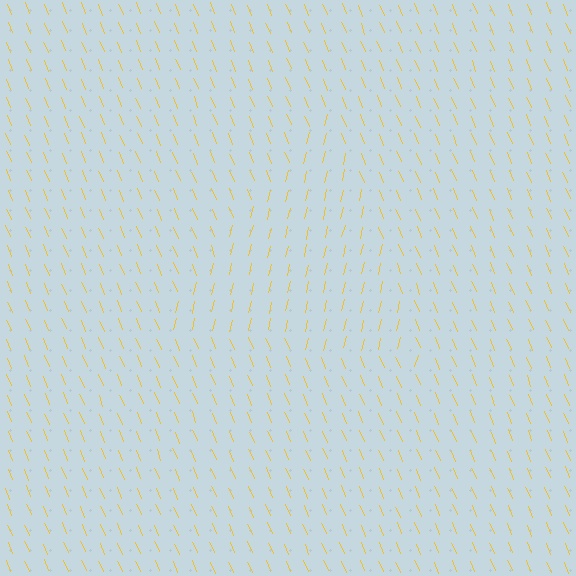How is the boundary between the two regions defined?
The boundary is defined purely by a change in line orientation (approximately 36 degrees difference). All lines are the same color and thickness.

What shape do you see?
I see a triangle.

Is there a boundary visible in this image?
Yes, there is a texture boundary formed by a change in line orientation.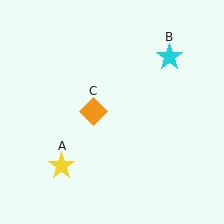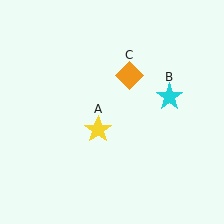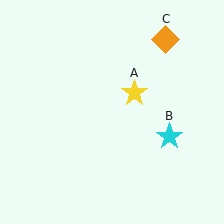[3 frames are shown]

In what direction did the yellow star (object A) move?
The yellow star (object A) moved up and to the right.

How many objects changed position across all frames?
3 objects changed position: yellow star (object A), cyan star (object B), orange diamond (object C).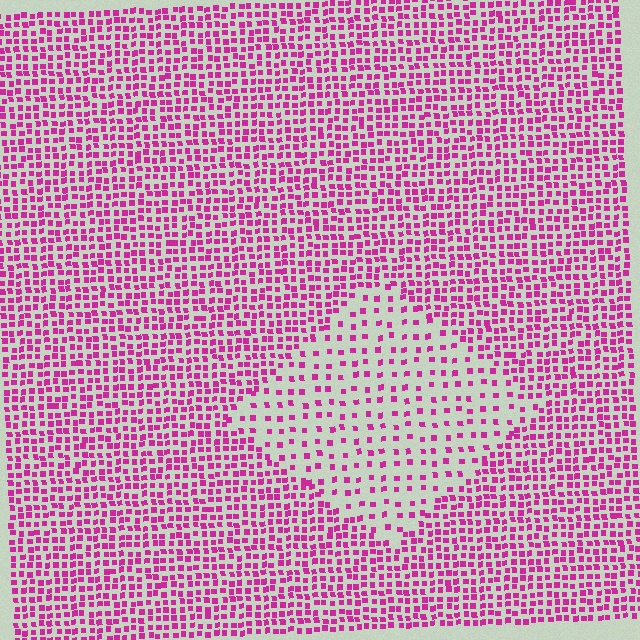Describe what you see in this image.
The image contains small magenta elements arranged at two different densities. A diamond-shaped region is visible where the elements are less densely packed than the surrounding area.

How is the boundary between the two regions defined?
The boundary is defined by a change in element density (approximately 2.4x ratio). All elements are the same color, size, and shape.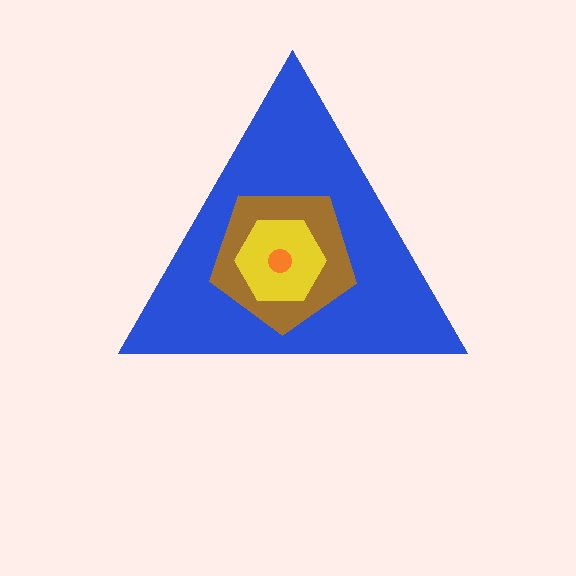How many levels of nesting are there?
4.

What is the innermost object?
The orange circle.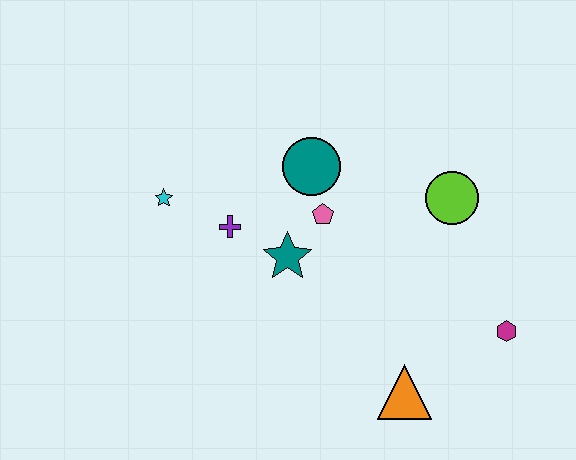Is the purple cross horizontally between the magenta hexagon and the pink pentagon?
No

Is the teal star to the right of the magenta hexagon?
No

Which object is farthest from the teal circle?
The magenta hexagon is farthest from the teal circle.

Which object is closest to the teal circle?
The pink pentagon is closest to the teal circle.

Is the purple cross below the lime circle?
Yes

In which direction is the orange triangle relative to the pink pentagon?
The orange triangle is below the pink pentagon.